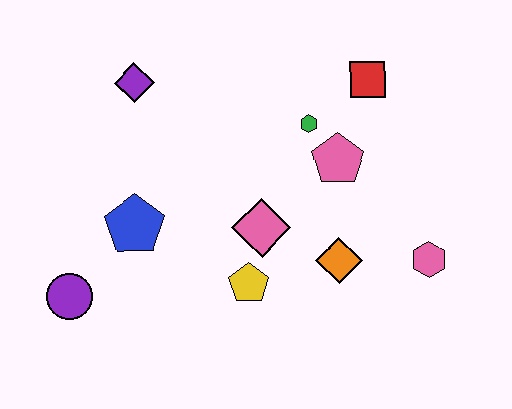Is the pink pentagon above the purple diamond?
No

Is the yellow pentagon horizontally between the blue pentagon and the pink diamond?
Yes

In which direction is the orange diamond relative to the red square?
The orange diamond is below the red square.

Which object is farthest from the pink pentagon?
The purple circle is farthest from the pink pentagon.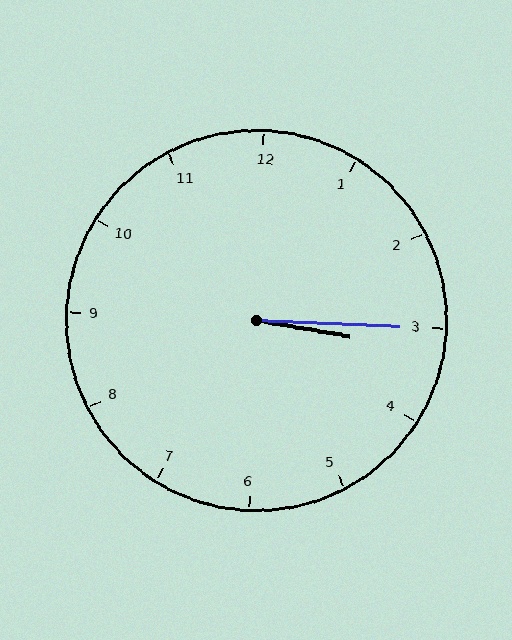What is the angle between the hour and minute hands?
Approximately 8 degrees.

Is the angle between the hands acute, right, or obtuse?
It is acute.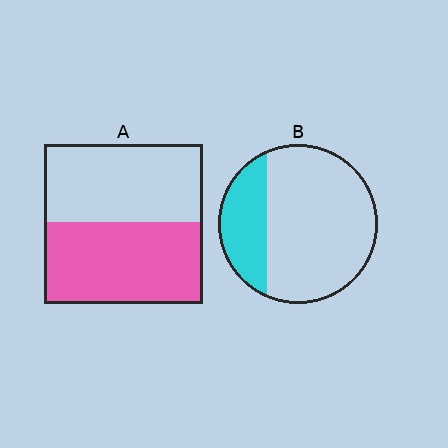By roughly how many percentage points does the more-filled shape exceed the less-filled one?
By roughly 25 percentage points (A over B).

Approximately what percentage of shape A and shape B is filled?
A is approximately 50% and B is approximately 25%.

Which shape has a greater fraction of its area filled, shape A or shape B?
Shape A.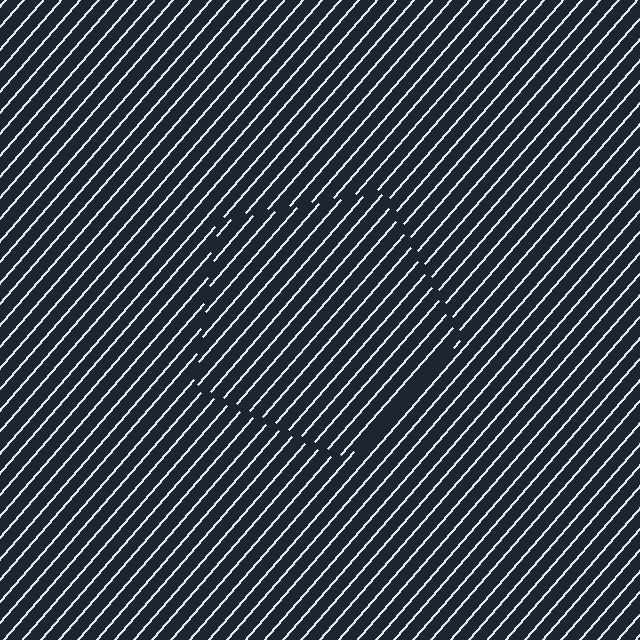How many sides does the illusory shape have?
5 sides — the line-ends trace a pentagon.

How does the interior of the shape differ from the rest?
The interior of the shape contains the same grating, shifted by half a period — the contour is defined by the phase discontinuity where line-ends from the inner and outer gratings abut.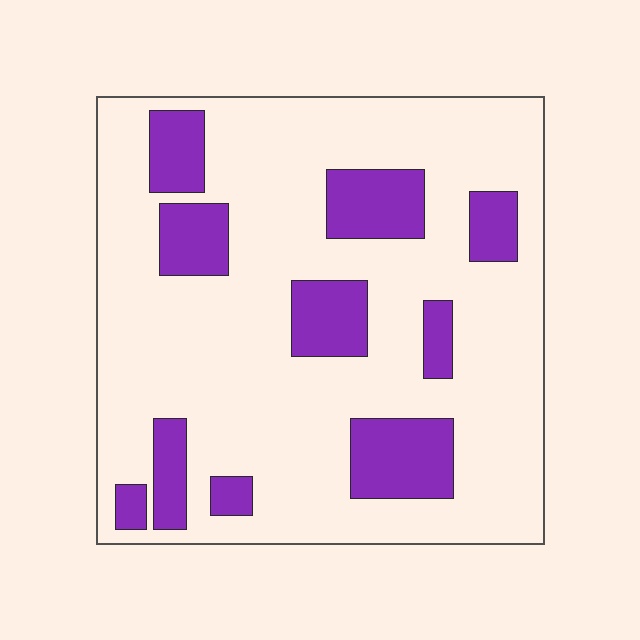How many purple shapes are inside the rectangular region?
10.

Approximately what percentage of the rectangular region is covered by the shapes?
Approximately 20%.